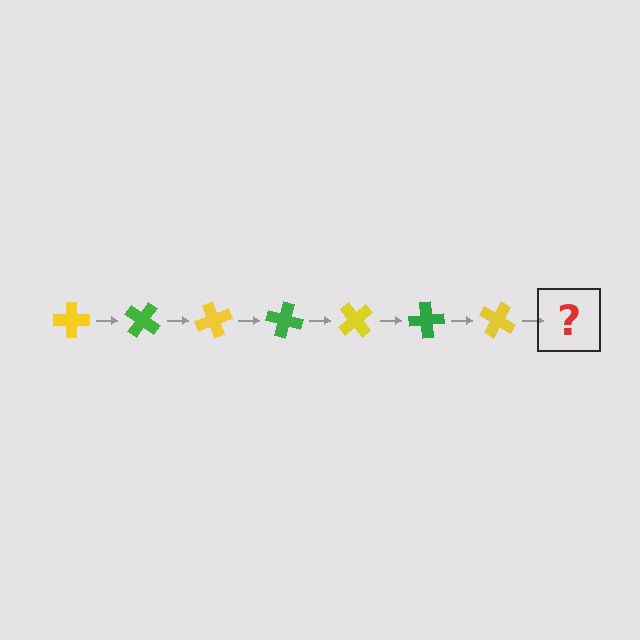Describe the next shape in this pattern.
It should be a green cross, rotated 245 degrees from the start.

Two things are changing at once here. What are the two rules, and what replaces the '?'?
The two rules are that it rotates 35 degrees each step and the color cycles through yellow and green. The '?' should be a green cross, rotated 245 degrees from the start.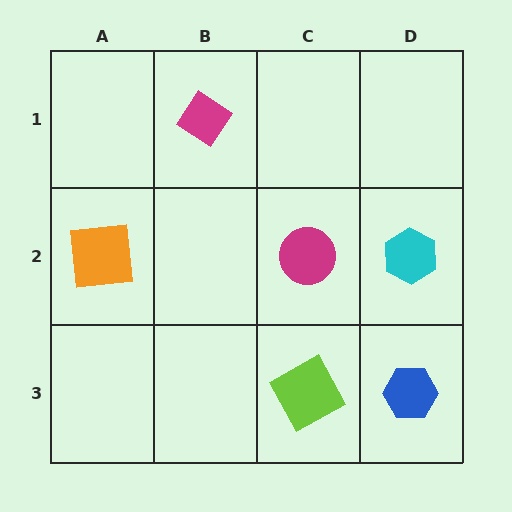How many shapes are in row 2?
3 shapes.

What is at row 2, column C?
A magenta circle.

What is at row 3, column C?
A lime square.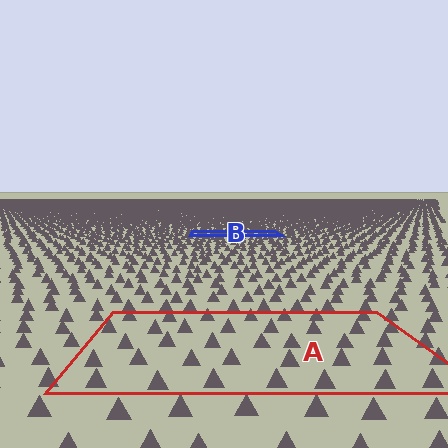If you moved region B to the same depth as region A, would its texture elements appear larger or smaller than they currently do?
They would appear larger. At a closer depth, the same texture elements are projected at a bigger on-screen size.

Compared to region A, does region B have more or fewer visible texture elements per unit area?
Region B has more texture elements per unit area — they are packed more densely because it is farther away.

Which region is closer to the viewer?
Region A is closer. The texture elements there are larger and more spread out.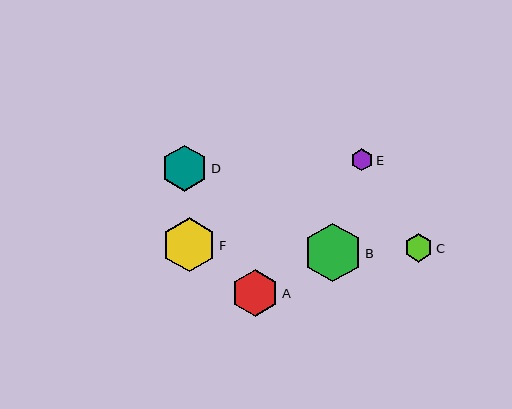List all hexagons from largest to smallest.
From largest to smallest: B, F, A, D, C, E.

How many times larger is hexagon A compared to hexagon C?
Hexagon A is approximately 1.6 times the size of hexagon C.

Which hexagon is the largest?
Hexagon B is the largest with a size of approximately 59 pixels.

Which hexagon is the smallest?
Hexagon E is the smallest with a size of approximately 22 pixels.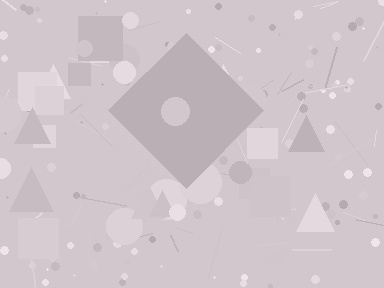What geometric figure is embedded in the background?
A diamond is embedded in the background.